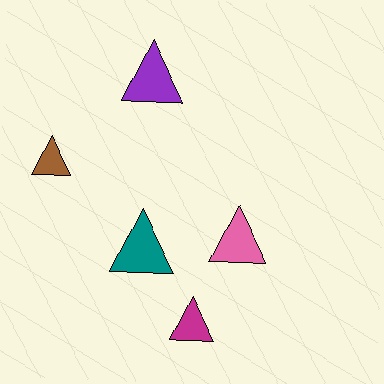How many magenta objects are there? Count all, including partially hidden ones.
There is 1 magenta object.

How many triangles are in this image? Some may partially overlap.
There are 5 triangles.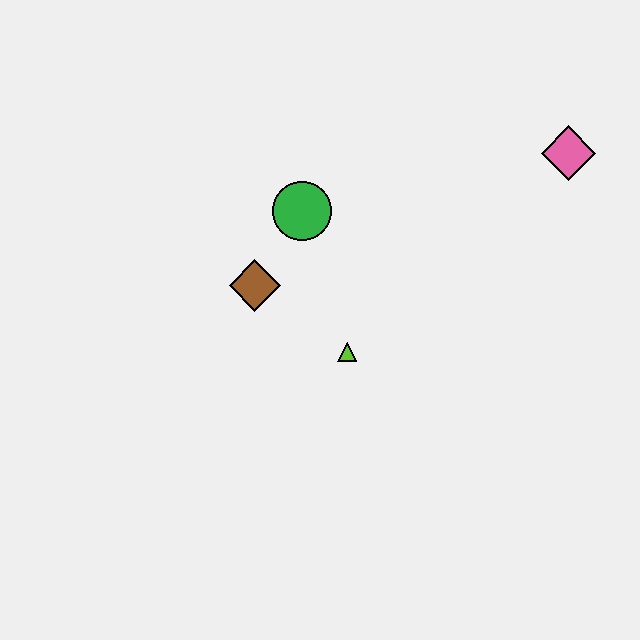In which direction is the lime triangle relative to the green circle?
The lime triangle is below the green circle.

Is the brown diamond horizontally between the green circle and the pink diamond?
No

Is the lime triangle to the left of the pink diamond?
Yes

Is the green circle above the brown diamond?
Yes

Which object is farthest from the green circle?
The pink diamond is farthest from the green circle.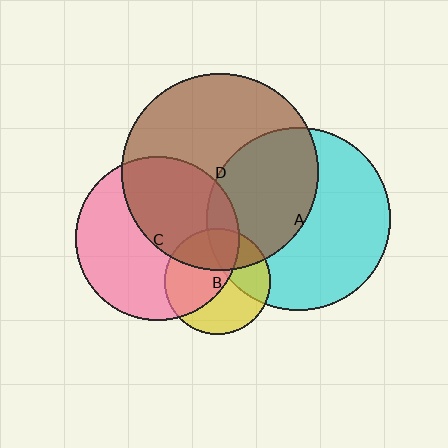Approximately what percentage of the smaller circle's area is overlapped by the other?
Approximately 45%.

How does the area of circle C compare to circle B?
Approximately 2.4 times.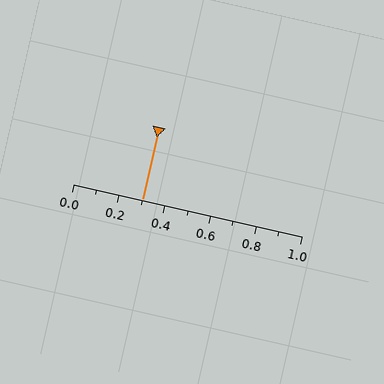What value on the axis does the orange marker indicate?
The marker indicates approximately 0.3.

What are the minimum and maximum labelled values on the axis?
The axis runs from 0.0 to 1.0.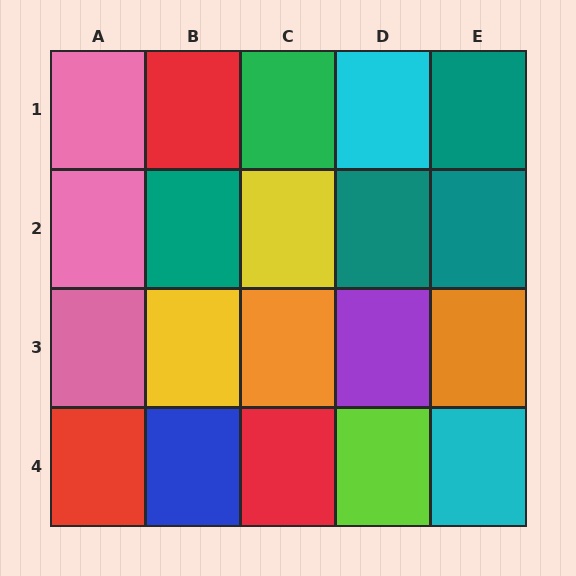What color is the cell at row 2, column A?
Pink.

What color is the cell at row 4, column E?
Cyan.